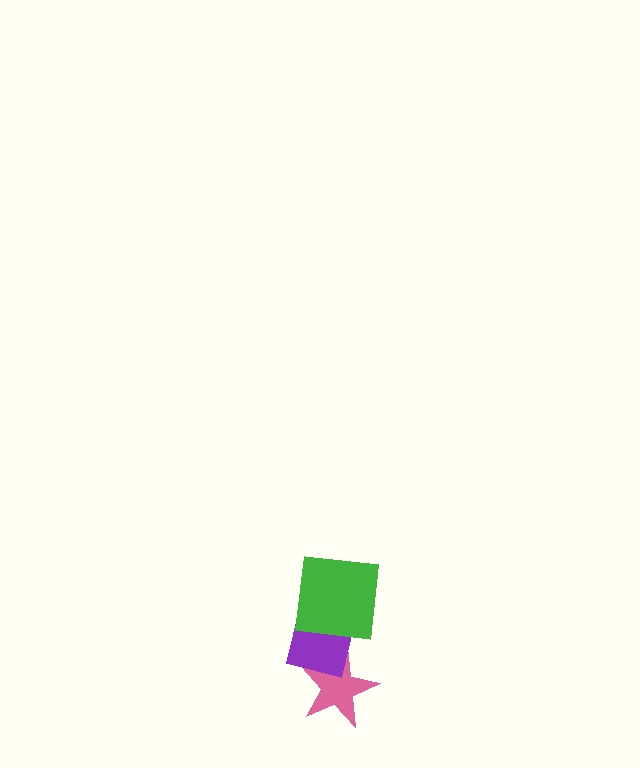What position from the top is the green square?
The green square is 1st from the top.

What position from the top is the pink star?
The pink star is 3rd from the top.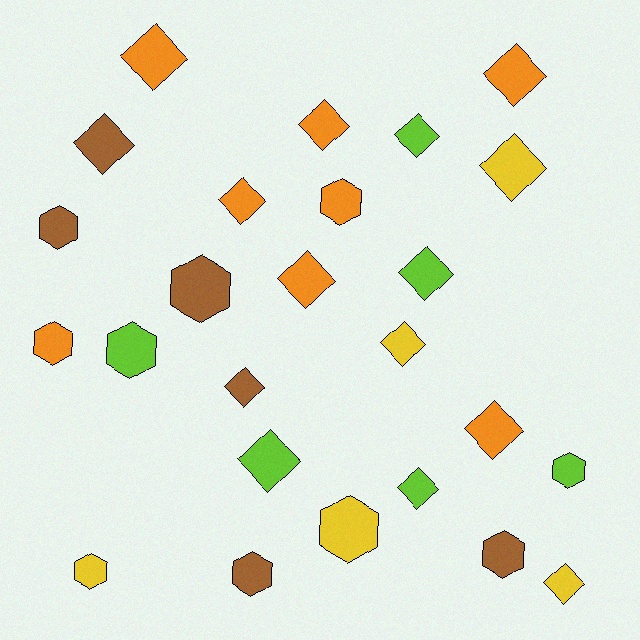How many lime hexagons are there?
There are 2 lime hexagons.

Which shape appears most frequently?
Diamond, with 15 objects.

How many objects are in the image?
There are 25 objects.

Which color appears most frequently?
Orange, with 8 objects.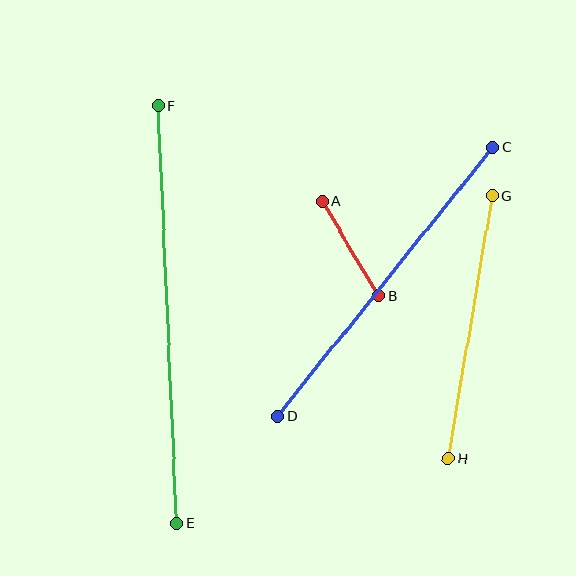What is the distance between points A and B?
The distance is approximately 110 pixels.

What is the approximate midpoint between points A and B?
The midpoint is at approximately (350, 248) pixels.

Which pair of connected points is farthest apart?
Points E and F are farthest apart.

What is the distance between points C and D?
The distance is approximately 345 pixels.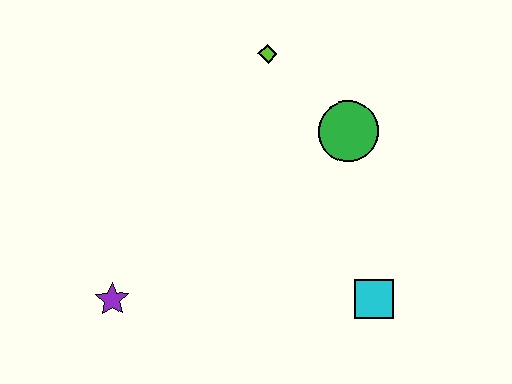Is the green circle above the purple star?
Yes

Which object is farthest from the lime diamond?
The purple star is farthest from the lime diamond.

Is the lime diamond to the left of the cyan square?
Yes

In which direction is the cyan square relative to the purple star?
The cyan square is to the right of the purple star.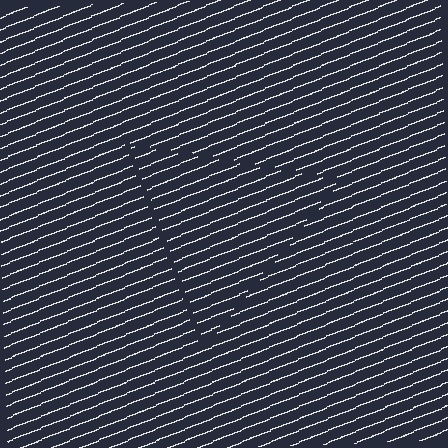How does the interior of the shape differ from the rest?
The interior of the shape contains the same grating, shifted by half a period — the contour is defined by the phase discontinuity where line-ends from the inner and outer gratings abut.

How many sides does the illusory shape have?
3 sides — the line-ends trace a triangle.